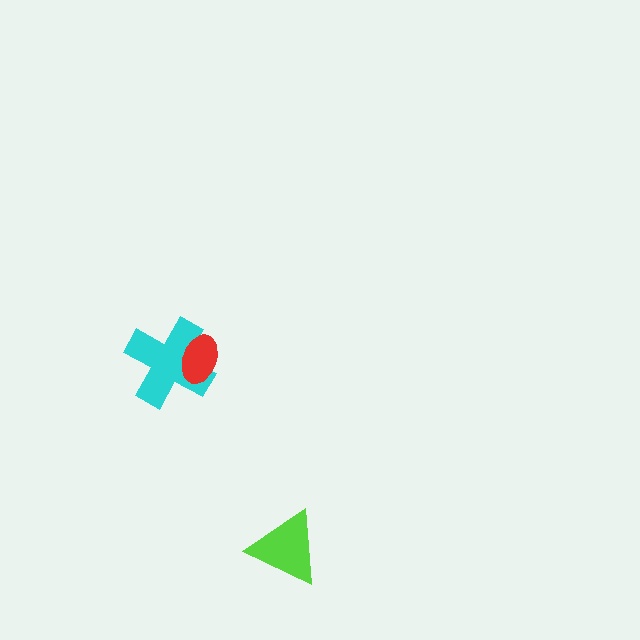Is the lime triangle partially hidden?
No, no other shape covers it.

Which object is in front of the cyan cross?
The red ellipse is in front of the cyan cross.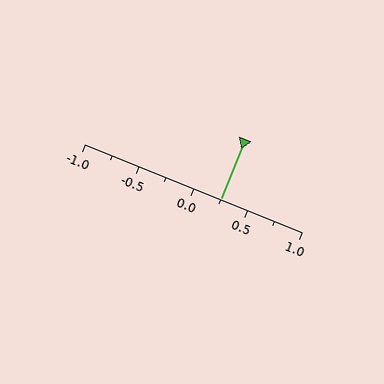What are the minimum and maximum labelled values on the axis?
The axis runs from -1.0 to 1.0.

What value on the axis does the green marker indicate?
The marker indicates approximately 0.25.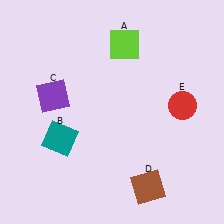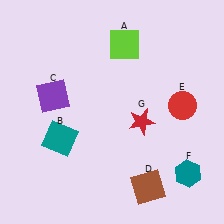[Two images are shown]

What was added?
A teal hexagon (F), a red star (G) were added in Image 2.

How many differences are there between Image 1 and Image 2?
There are 2 differences between the two images.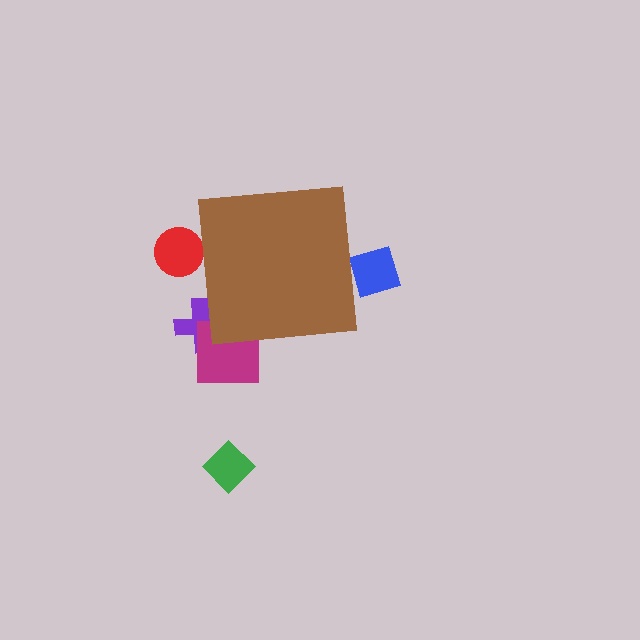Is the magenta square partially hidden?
Yes, the magenta square is partially hidden behind the brown square.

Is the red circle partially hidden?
Yes, the red circle is partially hidden behind the brown square.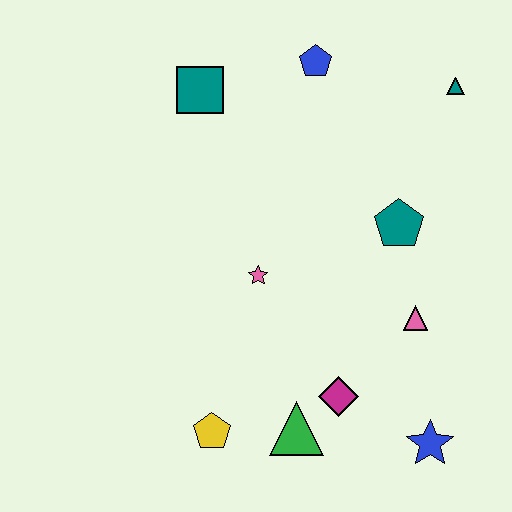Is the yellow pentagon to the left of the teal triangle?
Yes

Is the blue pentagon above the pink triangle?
Yes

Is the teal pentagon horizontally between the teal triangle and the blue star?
No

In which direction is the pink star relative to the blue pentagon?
The pink star is below the blue pentagon.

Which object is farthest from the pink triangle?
The teal square is farthest from the pink triangle.